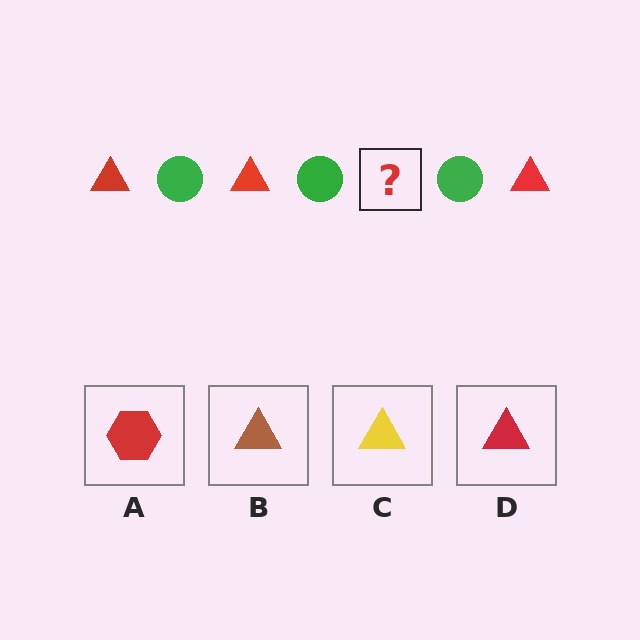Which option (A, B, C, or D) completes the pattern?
D.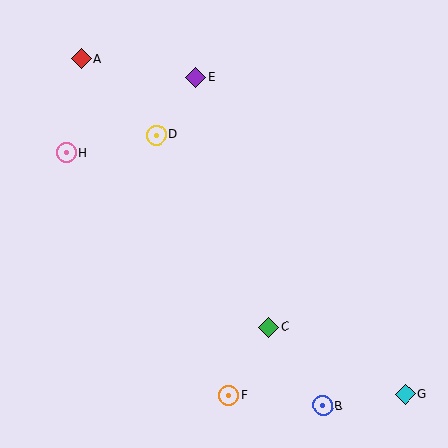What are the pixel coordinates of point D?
Point D is at (156, 135).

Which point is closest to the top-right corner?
Point E is closest to the top-right corner.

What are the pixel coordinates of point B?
Point B is at (323, 406).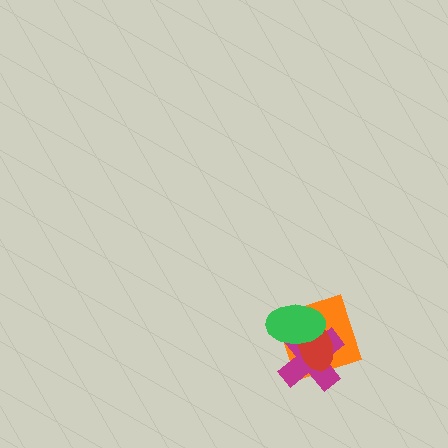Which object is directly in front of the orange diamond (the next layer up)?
The magenta cross is directly in front of the orange diamond.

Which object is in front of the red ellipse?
The green ellipse is in front of the red ellipse.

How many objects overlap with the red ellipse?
3 objects overlap with the red ellipse.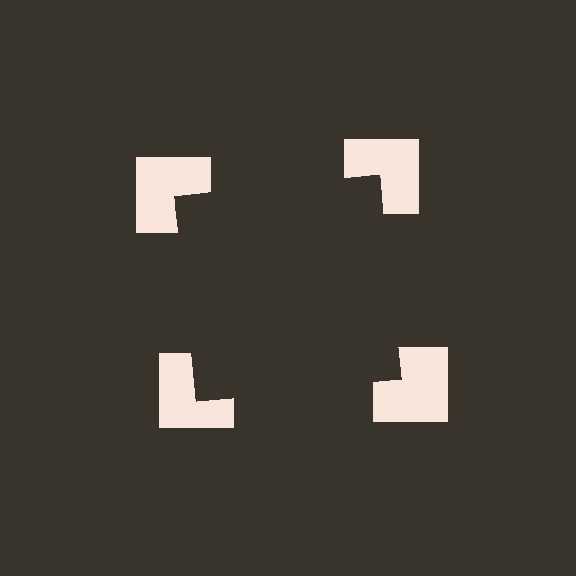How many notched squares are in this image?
There are 4 — one at each vertex of the illusory square.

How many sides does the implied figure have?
4 sides.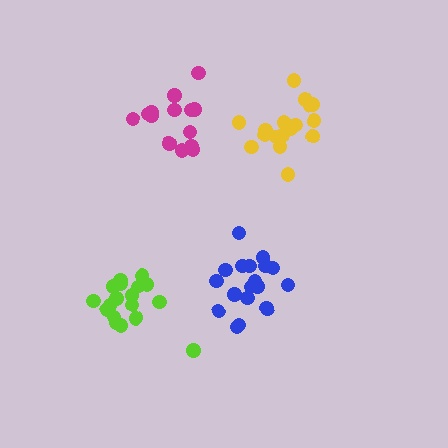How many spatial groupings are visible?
There are 4 spatial groupings.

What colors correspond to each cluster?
The clusters are colored: lime, yellow, magenta, blue.